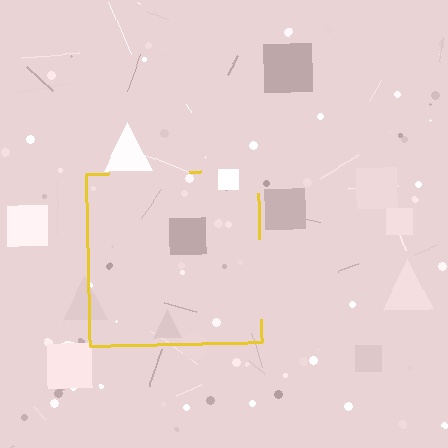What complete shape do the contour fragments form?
The contour fragments form a square.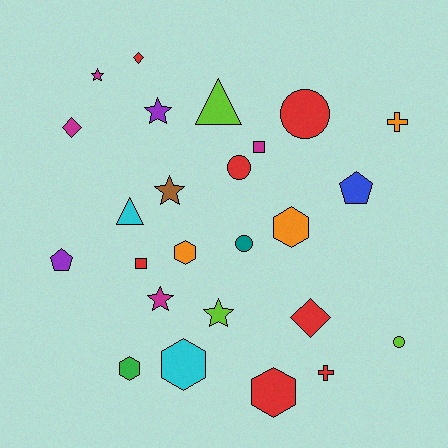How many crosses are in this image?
There are 2 crosses.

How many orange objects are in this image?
There are 3 orange objects.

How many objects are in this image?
There are 25 objects.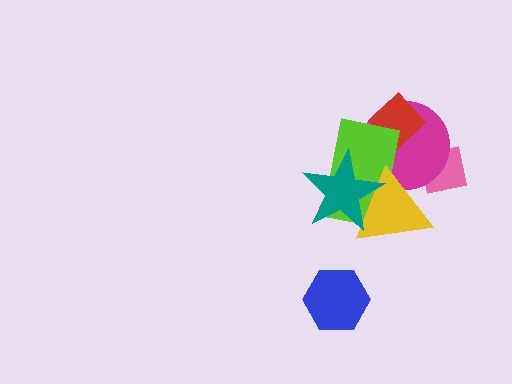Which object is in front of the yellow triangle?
The teal star is in front of the yellow triangle.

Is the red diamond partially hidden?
Yes, it is partially covered by another shape.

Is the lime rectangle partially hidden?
Yes, it is partially covered by another shape.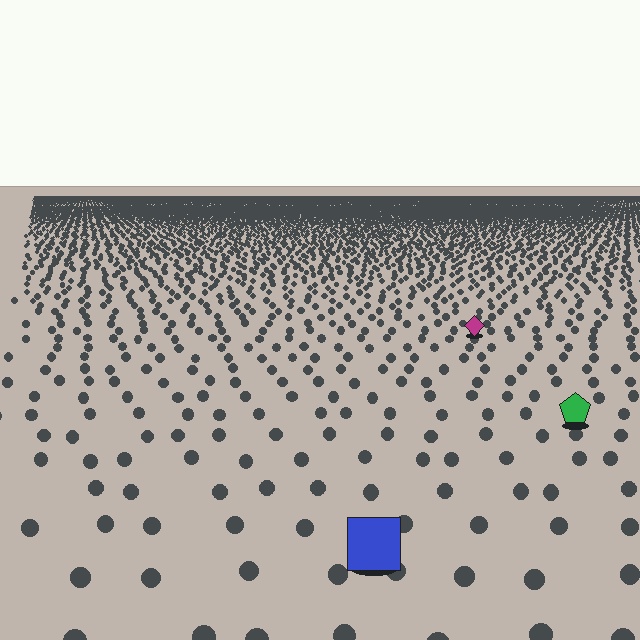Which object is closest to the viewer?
The blue square is closest. The texture marks near it are larger and more spread out.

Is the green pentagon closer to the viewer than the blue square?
No. The blue square is closer — you can tell from the texture gradient: the ground texture is coarser near it.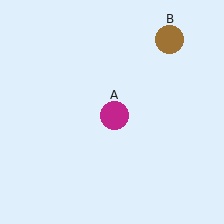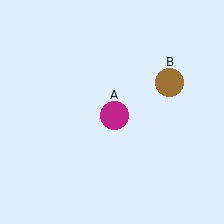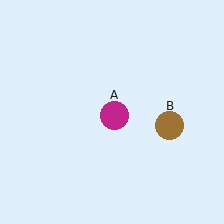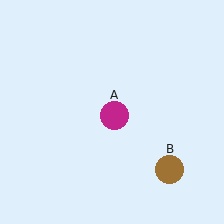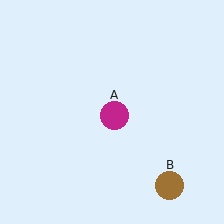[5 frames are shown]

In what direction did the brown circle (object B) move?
The brown circle (object B) moved down.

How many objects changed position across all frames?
1 object changed position: brown circle (object B).